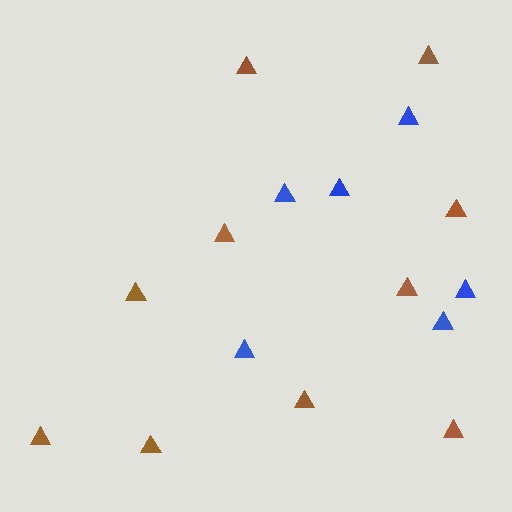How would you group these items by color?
There are 2 groups: one group of blue triangles (6) and one group of brown triangles (10).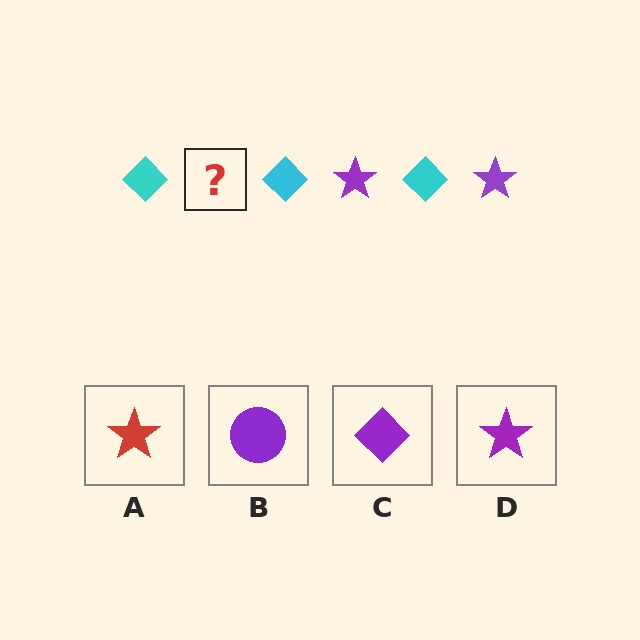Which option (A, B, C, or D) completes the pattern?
D.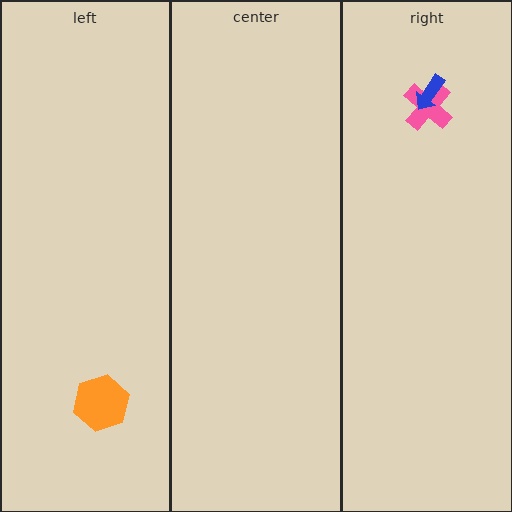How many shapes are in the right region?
2.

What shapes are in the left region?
The orange hexagon.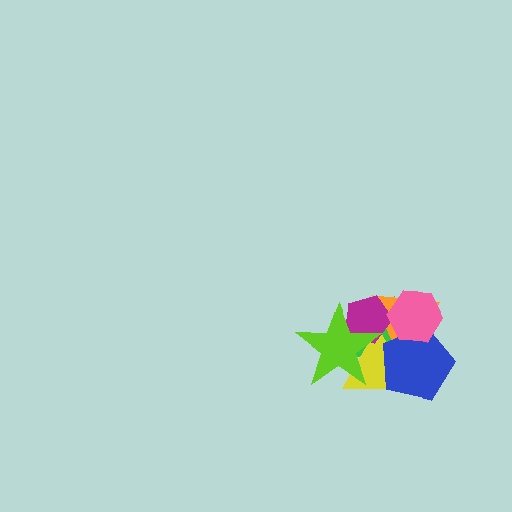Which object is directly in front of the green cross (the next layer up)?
The orange triangle is directly in front of the green cross.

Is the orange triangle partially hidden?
Yes, it is partially covered by another shape.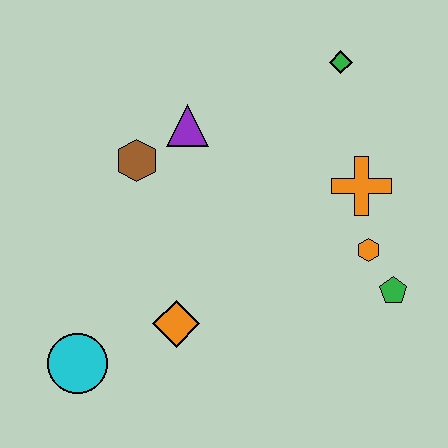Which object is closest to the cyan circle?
The orange diamond is closest to the cyan circle.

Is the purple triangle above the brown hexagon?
Yes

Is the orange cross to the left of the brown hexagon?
No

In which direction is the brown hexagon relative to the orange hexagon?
The brown hexagon is to the left of the orange hexagon.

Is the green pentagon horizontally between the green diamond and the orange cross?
No